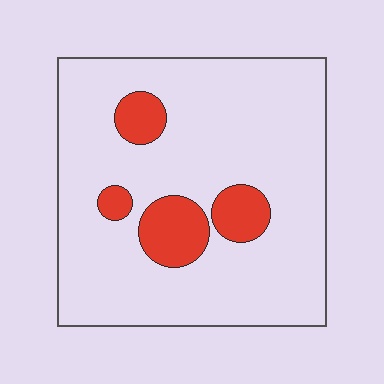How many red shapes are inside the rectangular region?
4.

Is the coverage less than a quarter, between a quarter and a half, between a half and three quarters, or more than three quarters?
Less than a quarter.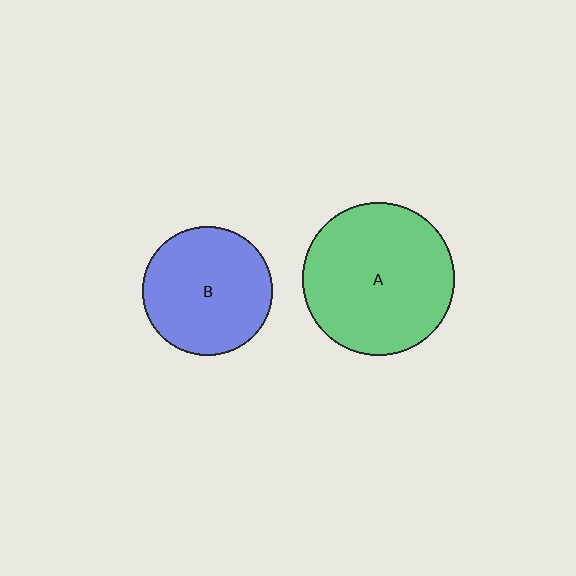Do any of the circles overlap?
No, none of the circles overlap.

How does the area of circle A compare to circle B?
Approximately 1.4 times.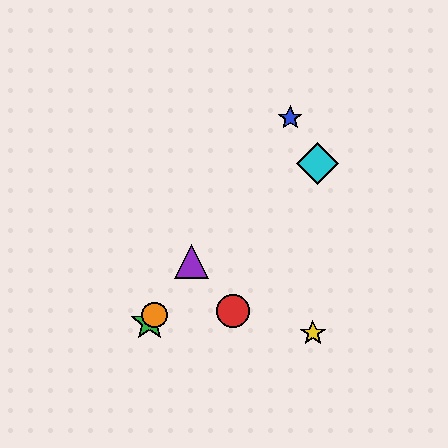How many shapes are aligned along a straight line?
4 shapes (the blue star, the green star, the purple triangle, the orange circle) are aligned along a straight line.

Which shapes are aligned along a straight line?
The blue star, the green star, the purple triangle, the orange circle are aligned along a straight line.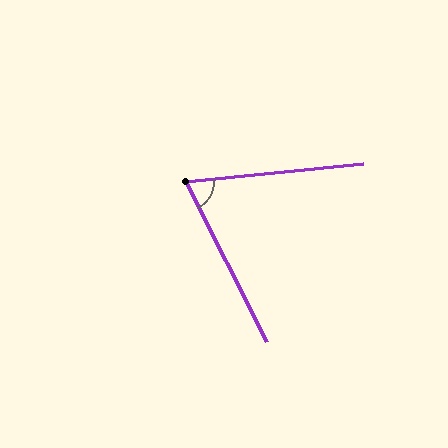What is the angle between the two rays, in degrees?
Approximately 69 degrees.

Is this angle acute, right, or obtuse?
It is acute.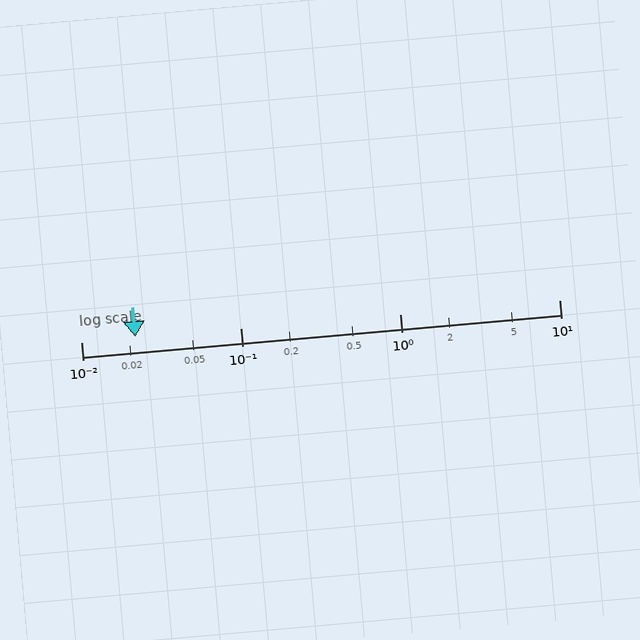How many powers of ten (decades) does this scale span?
The scale spans 3 decades, from 0.01 to 10.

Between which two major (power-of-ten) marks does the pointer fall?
The pointer is between 0.01 and 0.1.